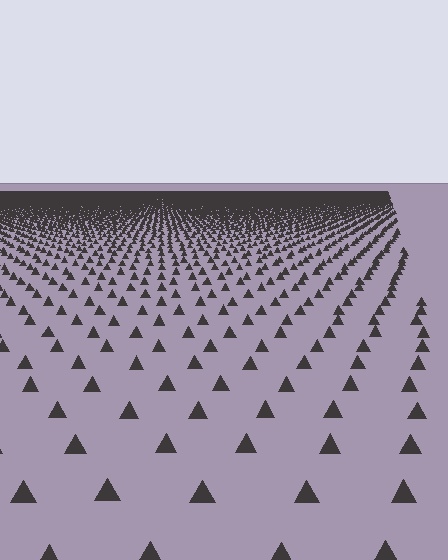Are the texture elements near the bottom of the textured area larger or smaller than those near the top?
Larger. Near the bottom, elements are closer to the viewer and appear at a bigger on-screen size.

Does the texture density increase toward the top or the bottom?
Density increases toward the top.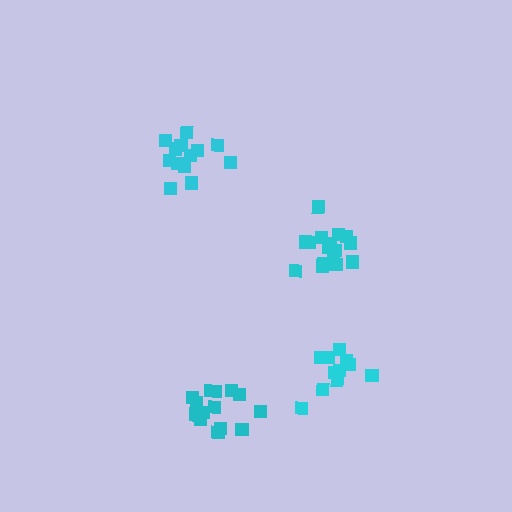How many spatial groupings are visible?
There are 4 spatial groupings.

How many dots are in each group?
Group 1: 11 dots, Group 2: 13 dots, Group 3: 15 dots, Group 4: 16 dots (55 total).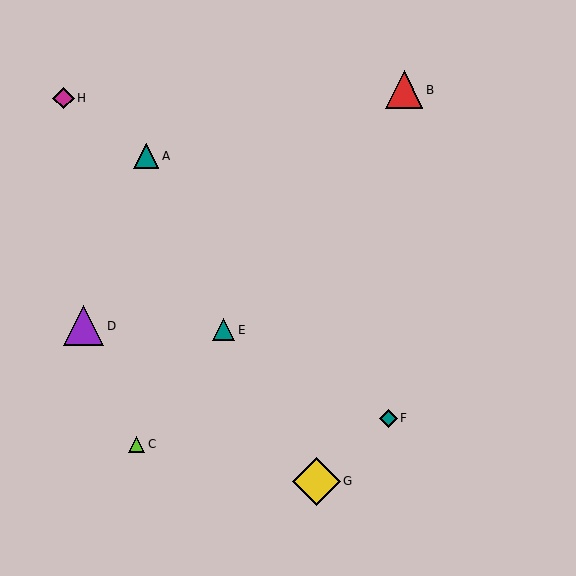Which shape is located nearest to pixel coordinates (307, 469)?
The yellow diamond (labeled G) at (316, 481) is nearest to that location.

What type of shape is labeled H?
Shape H is a magenta diamond.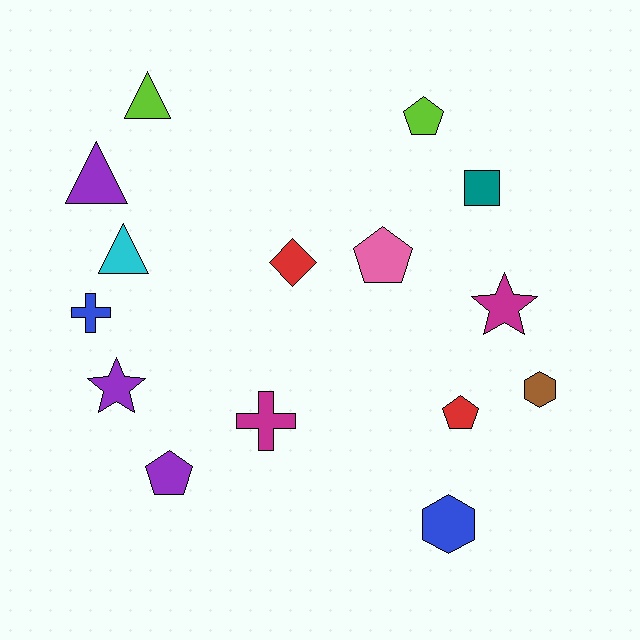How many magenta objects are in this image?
There are 2 magenta objects.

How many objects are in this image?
There are 15 objects.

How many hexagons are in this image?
There are 2 hexagons.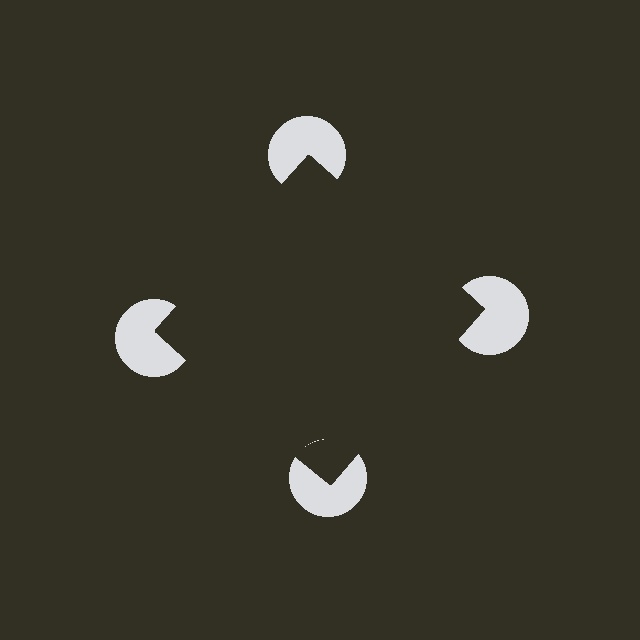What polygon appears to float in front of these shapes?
An illusory square — its edges are inferred from the aligned wedge cuts in the pac-man discs, not physically drawn.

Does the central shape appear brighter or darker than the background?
It typically appears slightly darker than the background, even though no actual brightness change is drawn.